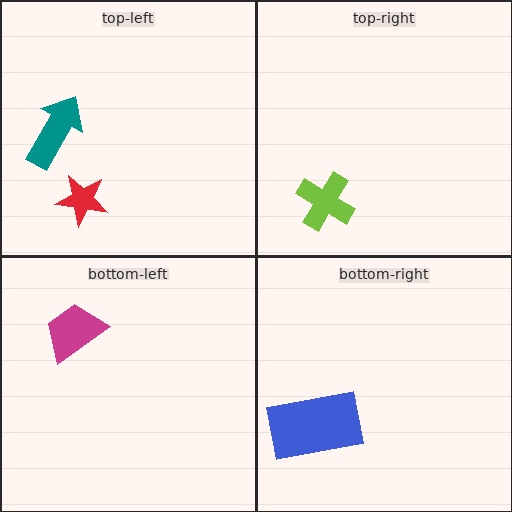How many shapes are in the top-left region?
2.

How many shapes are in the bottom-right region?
1.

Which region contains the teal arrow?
The top-left region.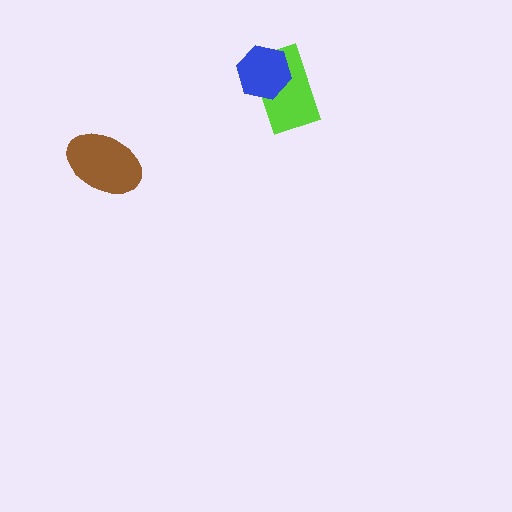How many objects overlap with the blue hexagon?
1 object overlaps with the blue hexagon.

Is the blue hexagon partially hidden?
No, no other shape covers it.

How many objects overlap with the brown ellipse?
0 objects overlap with the brown ellipse.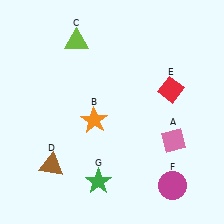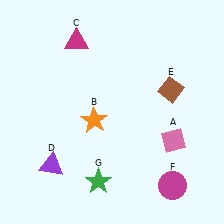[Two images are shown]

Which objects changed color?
C changed from lime to magenta. D changed from brown to purple. E changed from red to brown.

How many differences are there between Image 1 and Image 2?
There are 3 differences between the two images.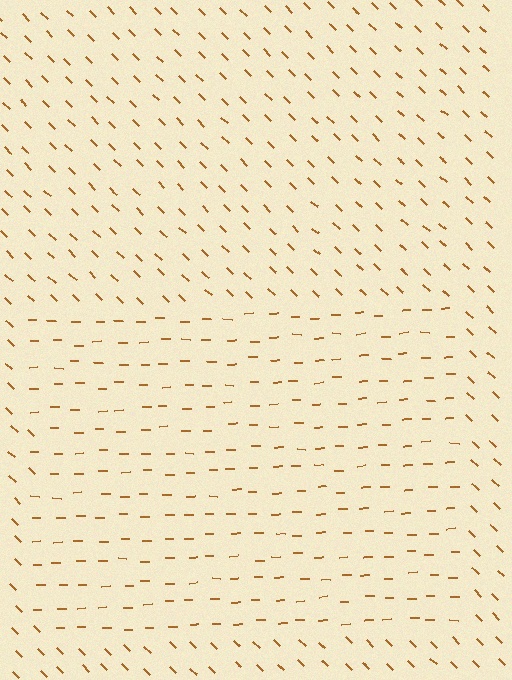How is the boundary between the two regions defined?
The boundary is defined purely by a change in line orientation (approximately 45 degrees difference). All lines are the same color and thickness.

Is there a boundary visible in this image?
Yes, there is a texture boundary formed by a change in line orientation.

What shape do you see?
I see a rectangle.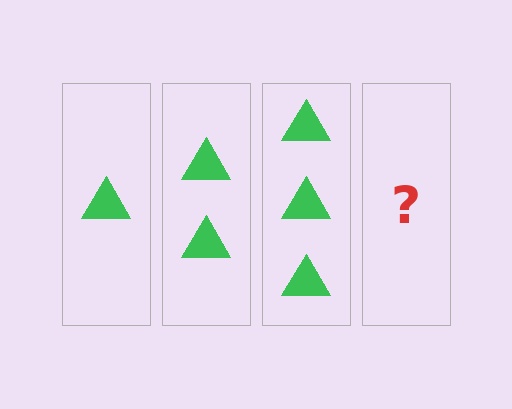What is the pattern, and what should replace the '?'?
The pattern is that each step adds one more triangle. The '?' should be 4 triangles.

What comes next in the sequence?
The next element should be 4 triangles.